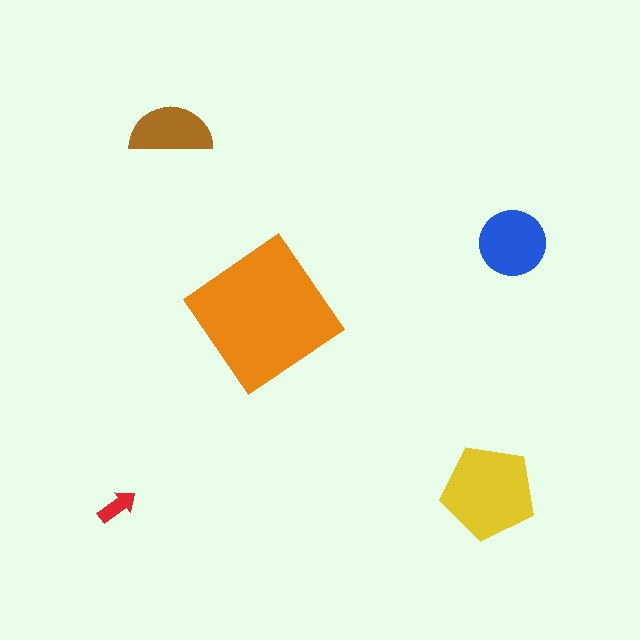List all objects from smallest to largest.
The red arrow, the brown semicircle, the blue circle, the yellow pentagon, the orange diamond.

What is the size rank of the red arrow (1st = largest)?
5th.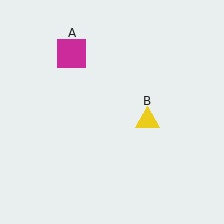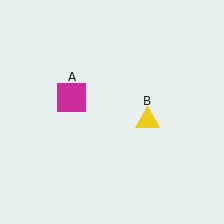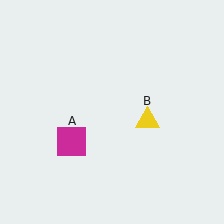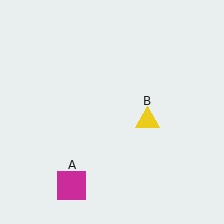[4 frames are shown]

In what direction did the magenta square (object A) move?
The magenta square (object A) moved down.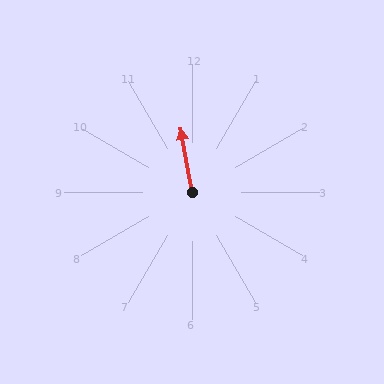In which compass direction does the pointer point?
North.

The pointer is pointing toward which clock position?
Roughly 12 o'clock.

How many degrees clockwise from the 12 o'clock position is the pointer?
Approximately 350 degrees.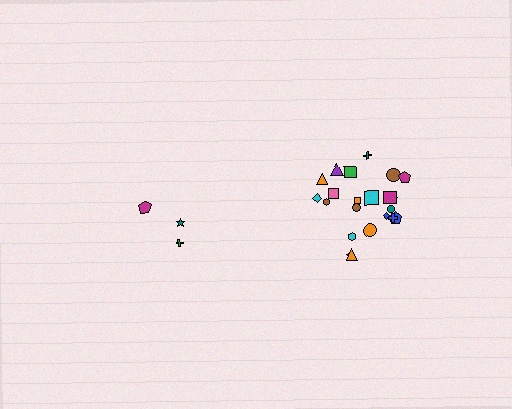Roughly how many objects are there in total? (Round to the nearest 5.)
Roughly 25 objects in total.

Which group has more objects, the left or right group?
The right group.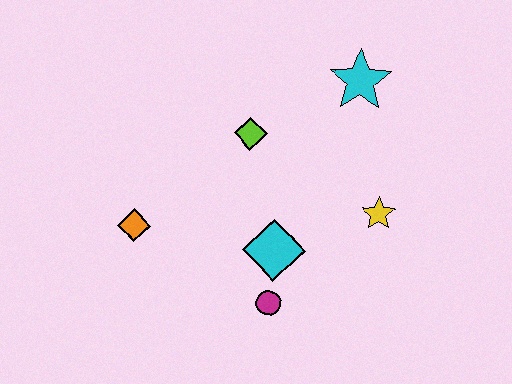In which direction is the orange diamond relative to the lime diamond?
The orange diamond is to the left of the lime diamond.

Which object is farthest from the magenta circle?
The cyan star is farthest from the magenta circle.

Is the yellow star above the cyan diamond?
Yes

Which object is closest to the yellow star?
The cyan diamond is closest to the yellow star.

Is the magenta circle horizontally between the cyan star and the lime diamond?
Yes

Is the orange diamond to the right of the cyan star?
No